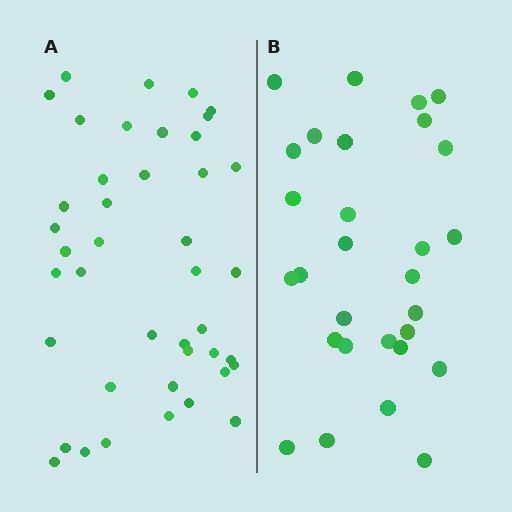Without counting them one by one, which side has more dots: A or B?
Region A (the left region) has more dots.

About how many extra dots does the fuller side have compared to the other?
Region A has approximately 15 more dots than region B.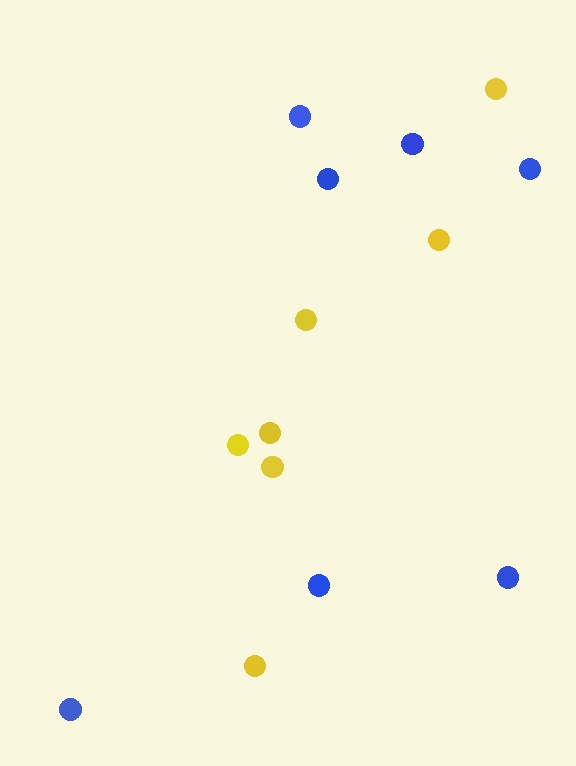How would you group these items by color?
There are 2 groups: one group of blue circles (7) and one group of yellow circles (7).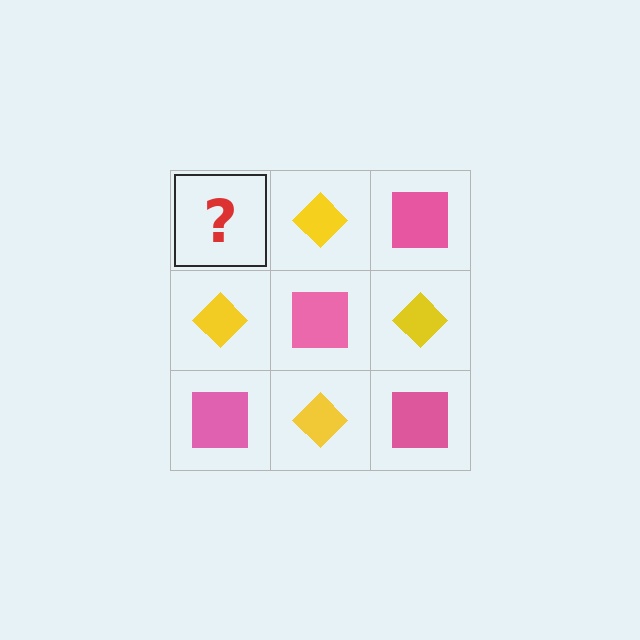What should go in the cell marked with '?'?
The missing cell should contain a pink square.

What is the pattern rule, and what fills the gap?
The rule is that it alternates pink square and yellow diamond in a checkerboard pattern. The gap should be filled with a pink square.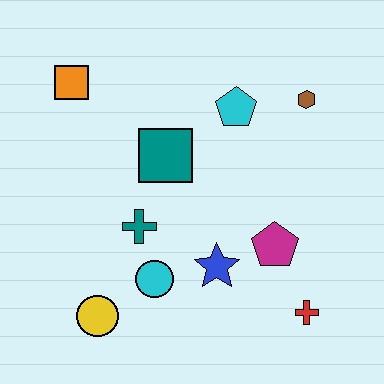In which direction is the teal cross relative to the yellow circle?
The teal cross is above the yellow circle.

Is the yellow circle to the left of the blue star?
Yes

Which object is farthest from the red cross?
The orange square is farthest from the red cross.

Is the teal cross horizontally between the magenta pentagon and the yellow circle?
Yes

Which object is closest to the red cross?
The magenta pentagon is closest to the red cross.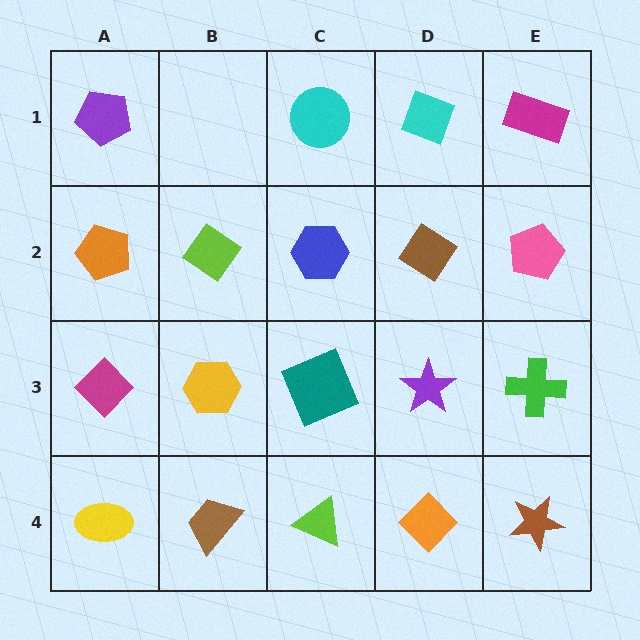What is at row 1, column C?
A cyan circle.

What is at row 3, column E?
A green cross.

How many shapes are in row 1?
4 shapes.